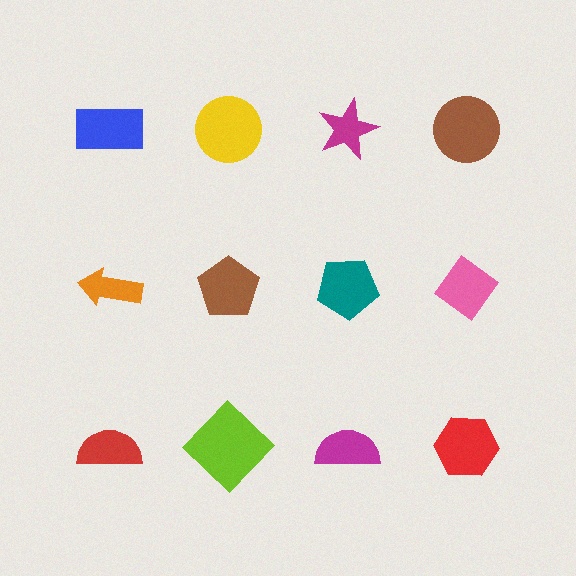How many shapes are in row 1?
4 shapes.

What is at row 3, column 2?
A lime diamond.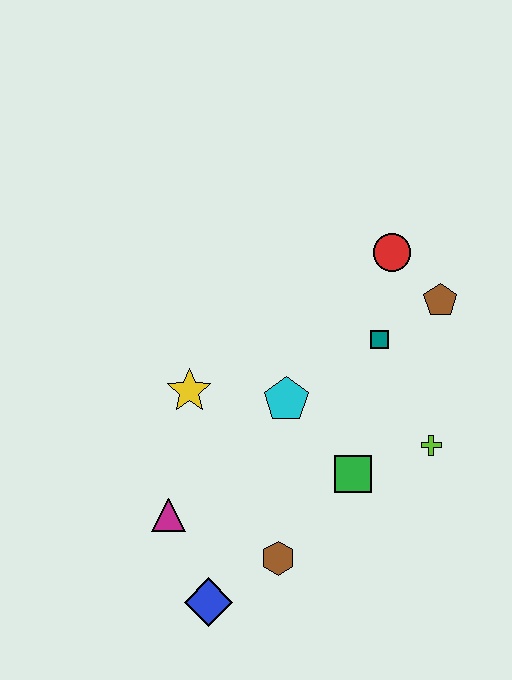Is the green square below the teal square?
Yes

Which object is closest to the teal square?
The brown pentagon is closest to the teal square.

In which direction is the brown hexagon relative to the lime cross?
The brown hexagon is to the left of the lime cross.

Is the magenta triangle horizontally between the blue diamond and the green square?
No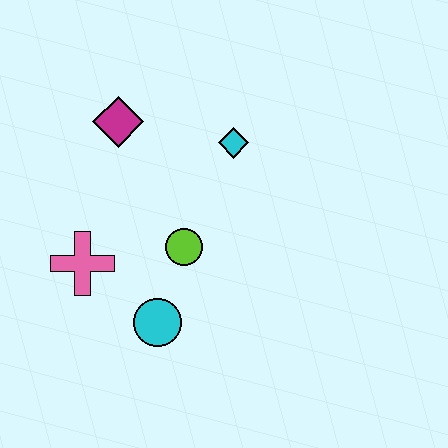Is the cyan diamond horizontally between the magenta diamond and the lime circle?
No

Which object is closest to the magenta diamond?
The cyan diamond is closest to the magenta diamond.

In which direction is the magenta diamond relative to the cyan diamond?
The magenta diamond is to the left of the cyan diamond.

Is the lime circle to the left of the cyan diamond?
Yes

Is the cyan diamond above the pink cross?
Yes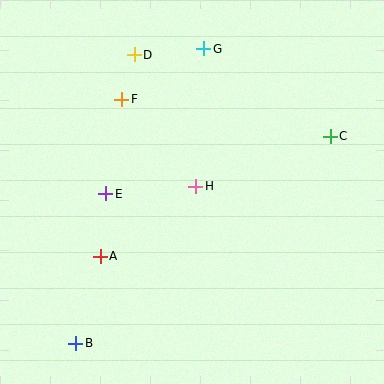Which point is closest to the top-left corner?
Point D is closest to the top-left corner.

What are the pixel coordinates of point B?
Point B is at (76, 343).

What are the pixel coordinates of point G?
Point G is at (204, 49).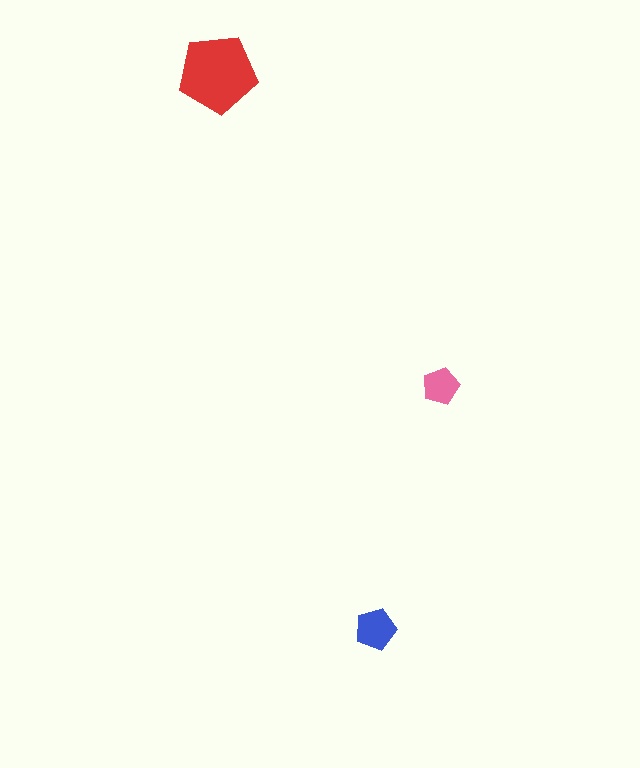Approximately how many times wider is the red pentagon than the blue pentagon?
About 2 times wider.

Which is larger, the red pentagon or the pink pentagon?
The red one.